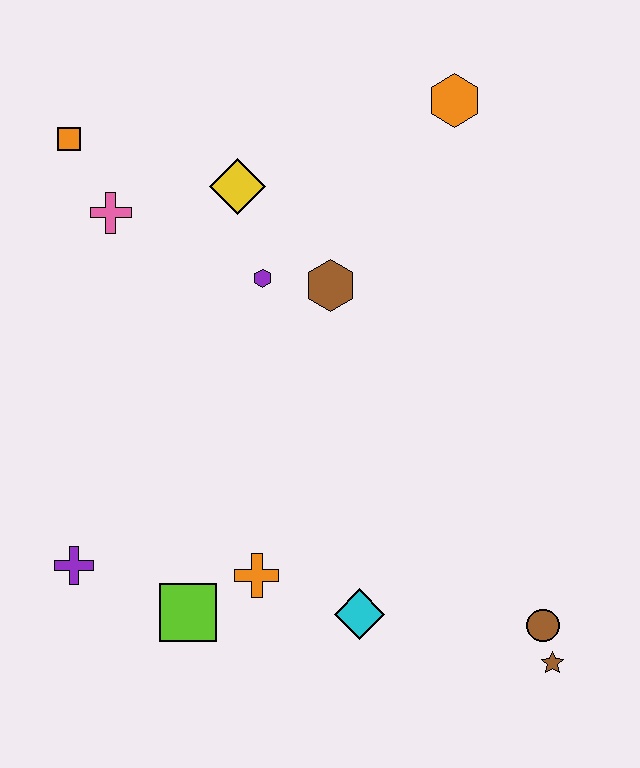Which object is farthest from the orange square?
The brown star is farthest from the orange square.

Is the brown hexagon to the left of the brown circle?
Yes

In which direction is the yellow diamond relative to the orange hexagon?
The yellow diamond is to the left of the orange hexagon.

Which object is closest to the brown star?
The brown circle is closest to the brown star.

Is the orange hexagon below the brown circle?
No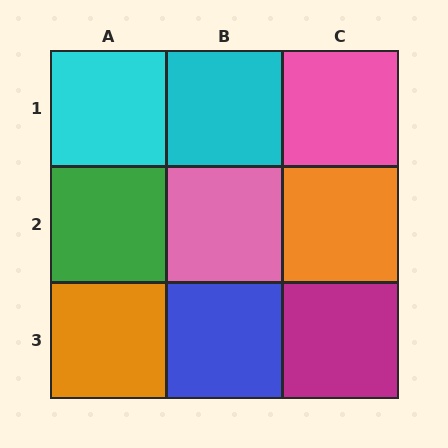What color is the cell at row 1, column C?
Pink.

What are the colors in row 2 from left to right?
Green, pink, orange.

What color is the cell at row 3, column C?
Magenta.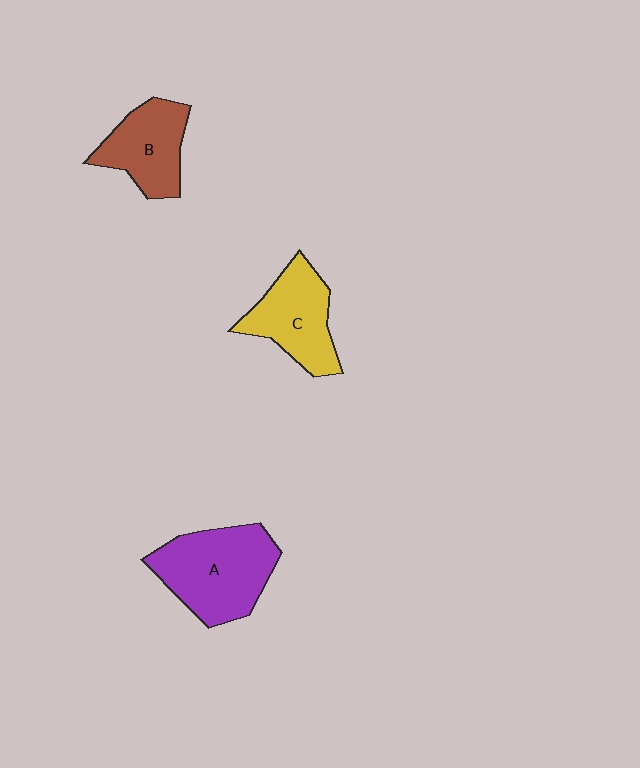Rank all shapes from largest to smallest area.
From largest to smallest: A (purple), C (yellow), B (brown).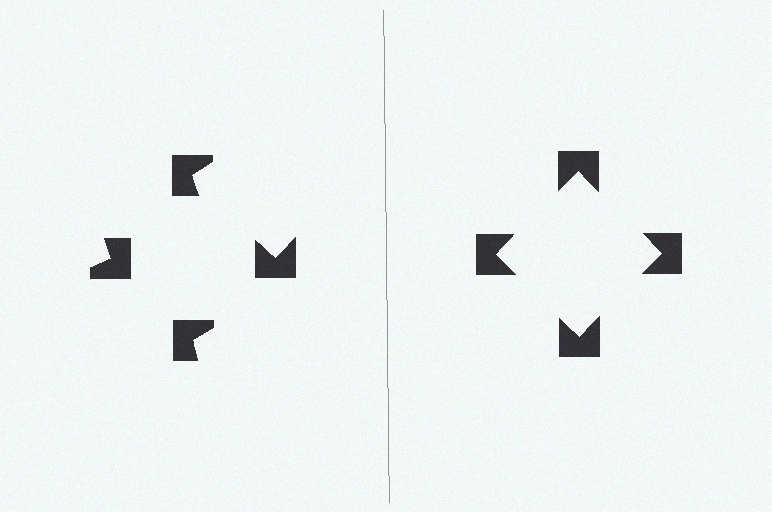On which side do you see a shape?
An illusory square appears on the right side. On the left side the wedge cuts are rotated, so no coherent shape forms.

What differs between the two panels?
The notched squares are positioned identically on both sides; only the wedge orientations differ. On the right they align to a square; on the left they are misaligned.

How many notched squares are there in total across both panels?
8 — 4 on each side.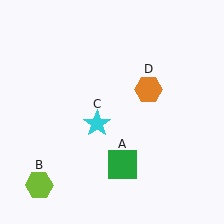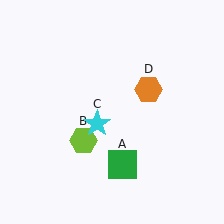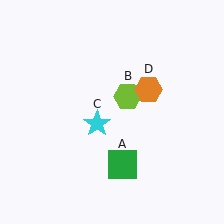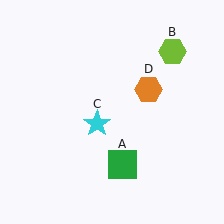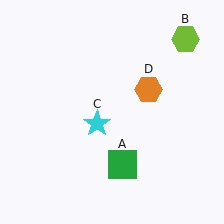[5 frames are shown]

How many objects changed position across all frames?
1 object changed position: lime hexagon (object B).